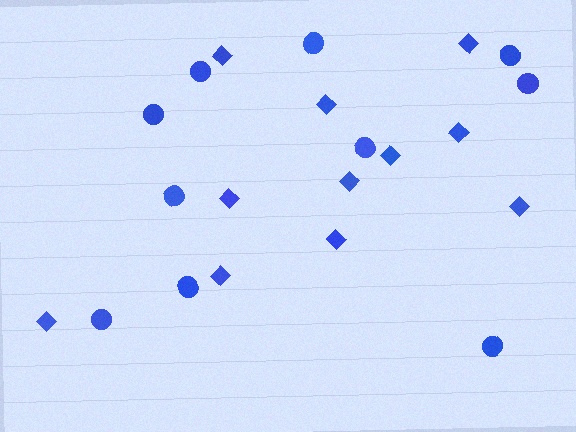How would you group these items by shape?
There are 2 groups: one group of circles (10) and one group of diamonds (11).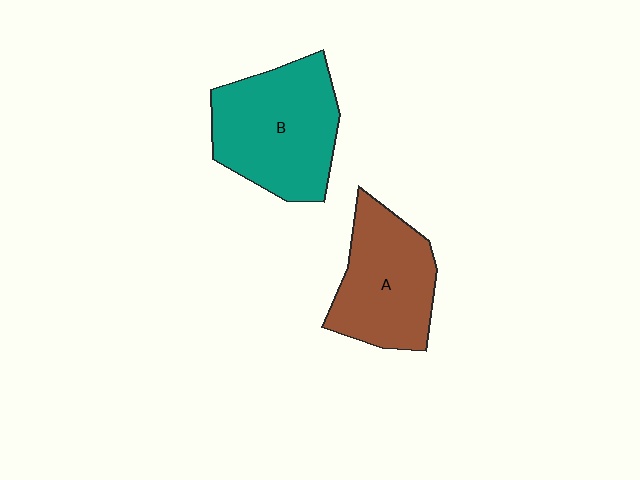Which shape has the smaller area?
Shape A (brown).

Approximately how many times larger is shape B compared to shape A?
Approximately 1.2 times.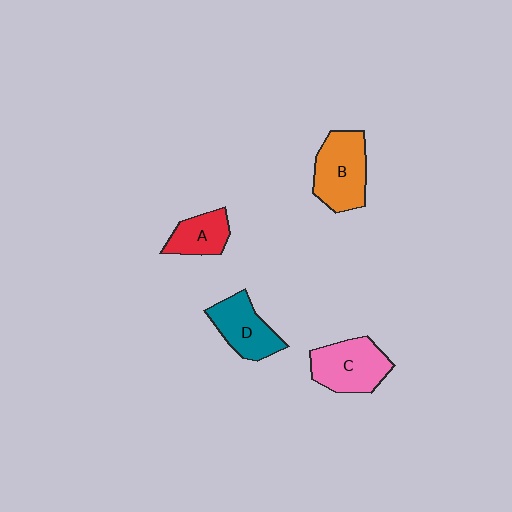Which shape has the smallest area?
Shape A (red).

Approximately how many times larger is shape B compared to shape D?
Approximately 1.2 times.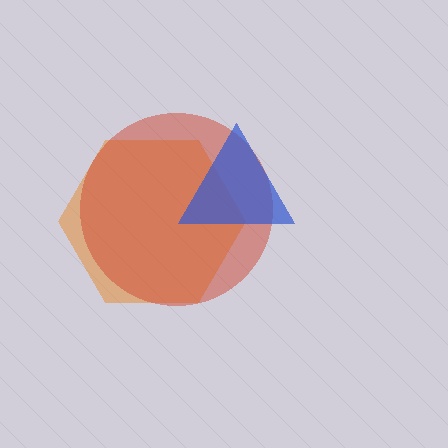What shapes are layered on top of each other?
The layered shapes are: an orange hexagon, a red circle, a blue triangle.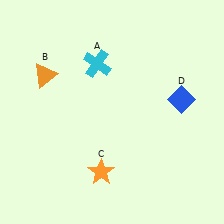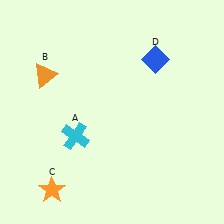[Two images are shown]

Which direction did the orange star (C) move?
The orange star (C) moved left.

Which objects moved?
The objects that moved are: the cyan cross (A), the orange star (C), the blue diamond (D).